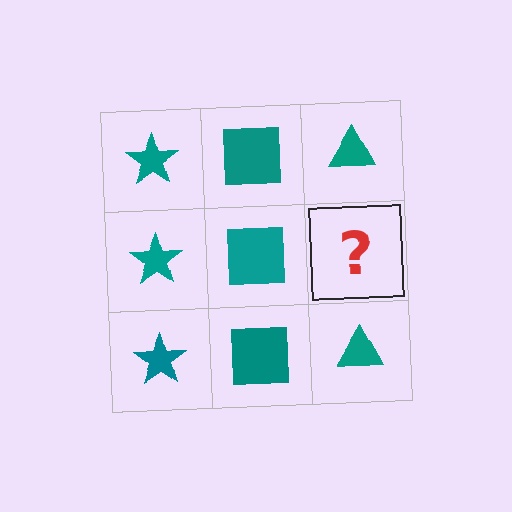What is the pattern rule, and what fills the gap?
The rule is that each column has a consistent shape. The gap should be filled with a teal triangle.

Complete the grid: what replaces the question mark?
The question mark should be replaced with a teal triangle.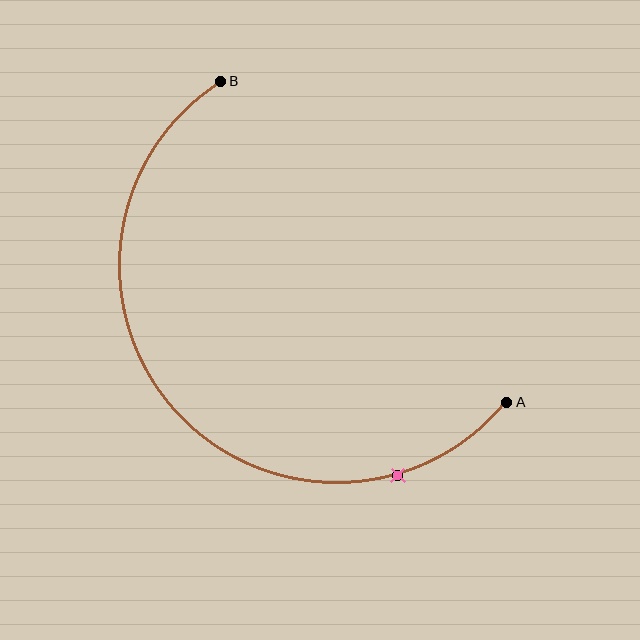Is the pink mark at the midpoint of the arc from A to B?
No. The pink mark lies on the arc but is closer to endpoint A. The arc midpoint would be at the point on the curve equidistant along the arc from both A and B.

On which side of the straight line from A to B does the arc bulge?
The arc bulges below and to the left of the straight line connecting A and B.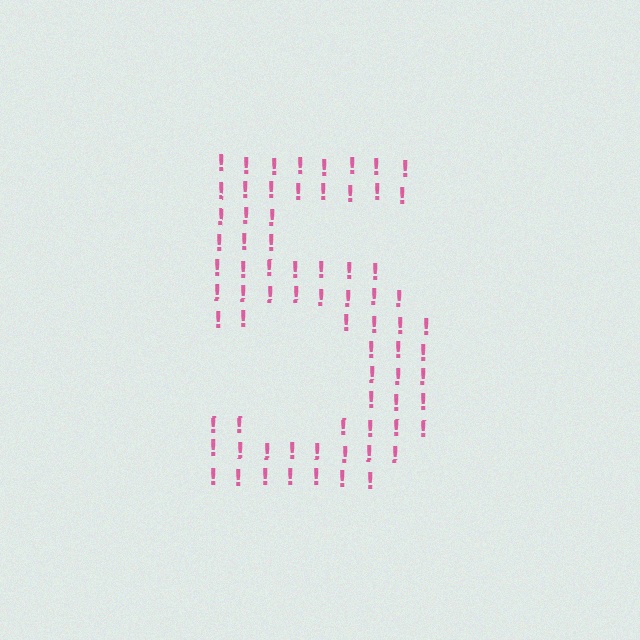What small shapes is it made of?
It is made of small exclamation marks.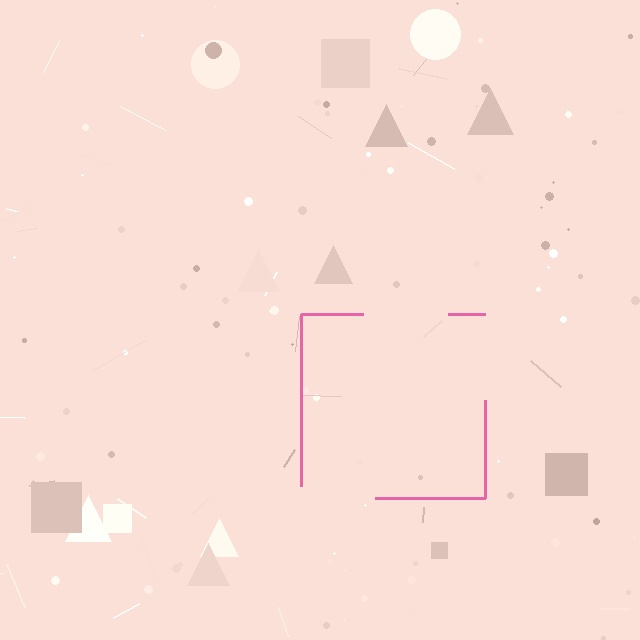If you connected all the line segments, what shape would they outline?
They would outline a square.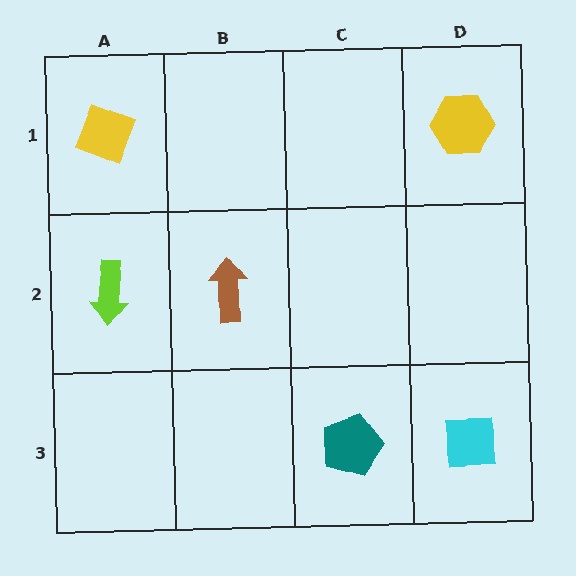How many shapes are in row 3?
2 shapes.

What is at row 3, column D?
A cyan square.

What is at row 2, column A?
A lime arrow.